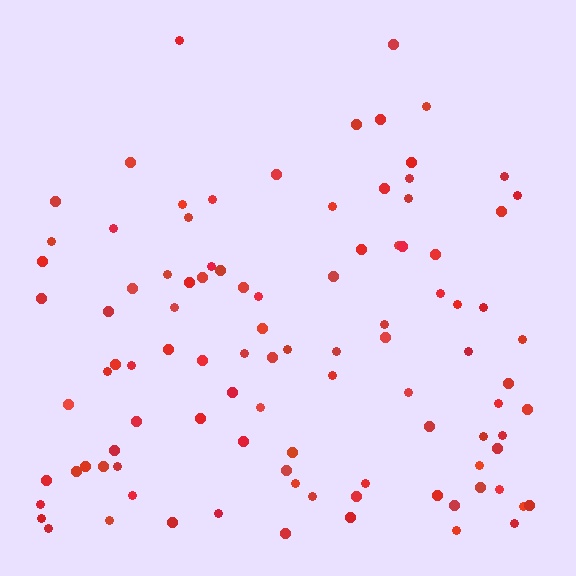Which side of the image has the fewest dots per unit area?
The top.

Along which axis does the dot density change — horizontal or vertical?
Vertical.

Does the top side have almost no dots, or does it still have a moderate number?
Still a moderate number, just noticeably fewer than the bottom.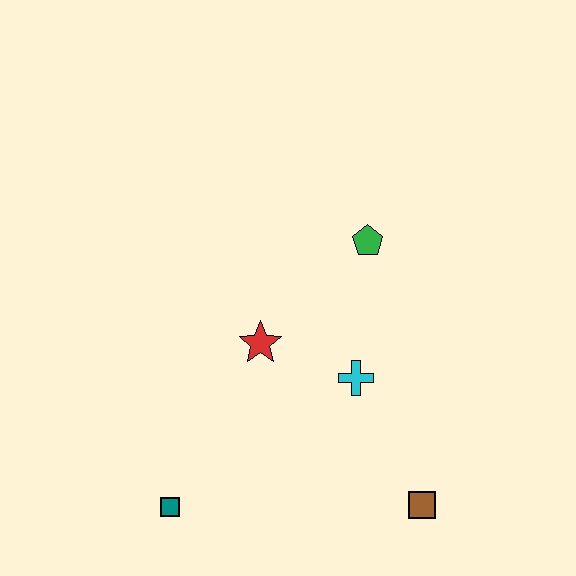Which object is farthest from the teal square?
The green pentagon is farthest from the teal square.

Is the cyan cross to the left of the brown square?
Yes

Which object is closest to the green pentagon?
The cyan cross is closest to the green pentagon.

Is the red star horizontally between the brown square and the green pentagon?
No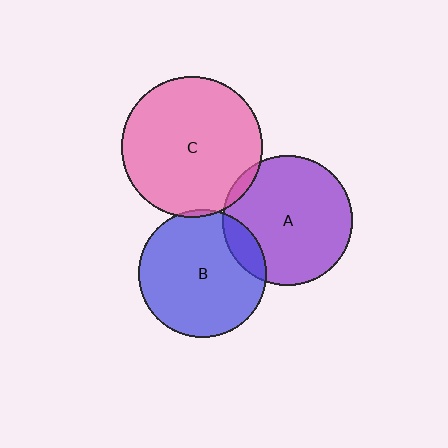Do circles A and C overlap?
Yes.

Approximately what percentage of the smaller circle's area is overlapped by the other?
Approximately 5%.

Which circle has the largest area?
Circle C (pink).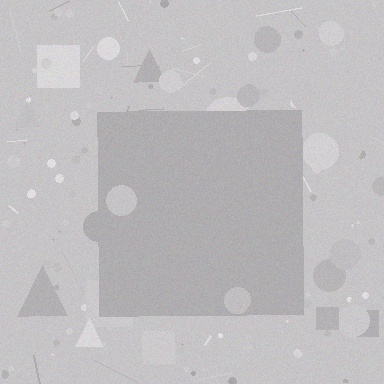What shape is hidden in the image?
A square is hidden in the image.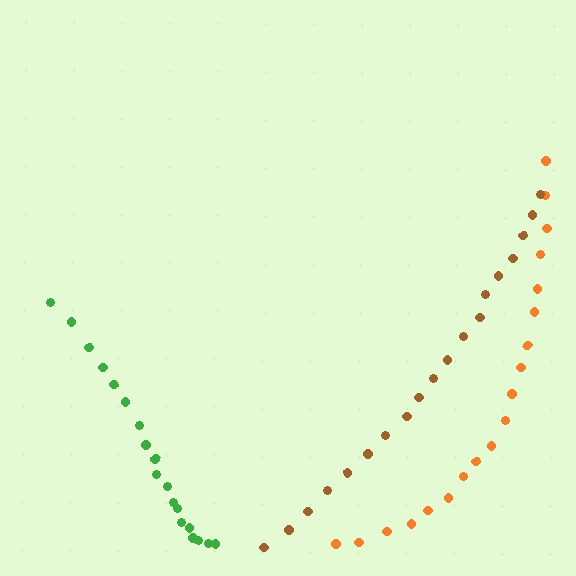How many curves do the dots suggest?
There are 3 distinct paths.